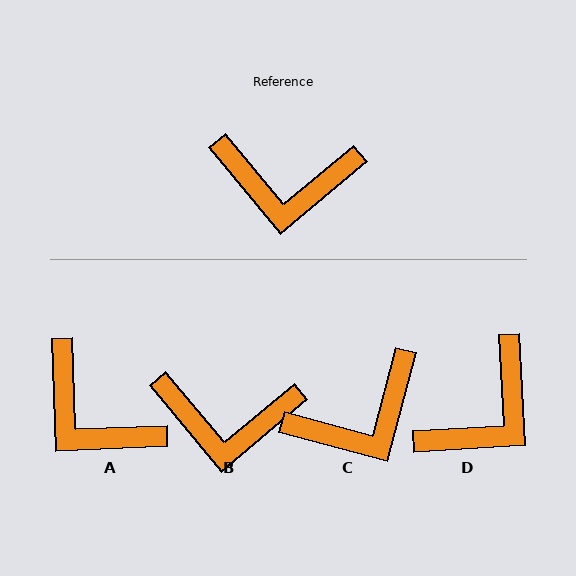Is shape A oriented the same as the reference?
No, it is off by about 38 degrees.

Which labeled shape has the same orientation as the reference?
B.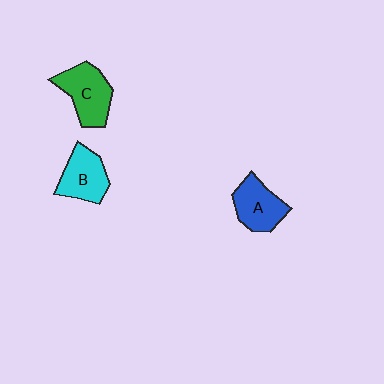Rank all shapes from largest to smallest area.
From largest to smallest: C (green), A (blue), B (cyan).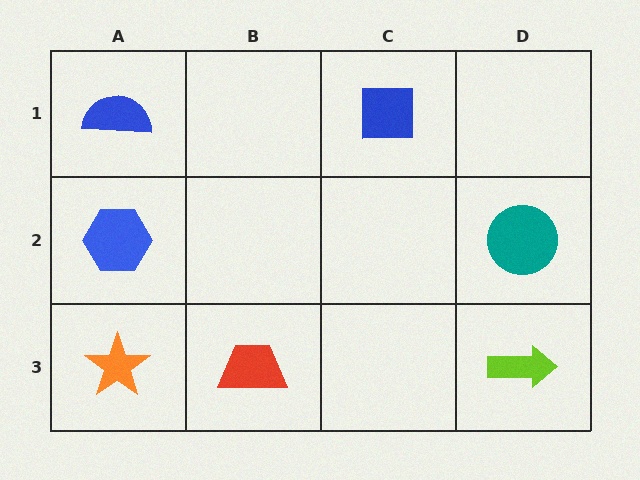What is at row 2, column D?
A teal circle.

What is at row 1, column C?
A blue square.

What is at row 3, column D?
A lime arrow.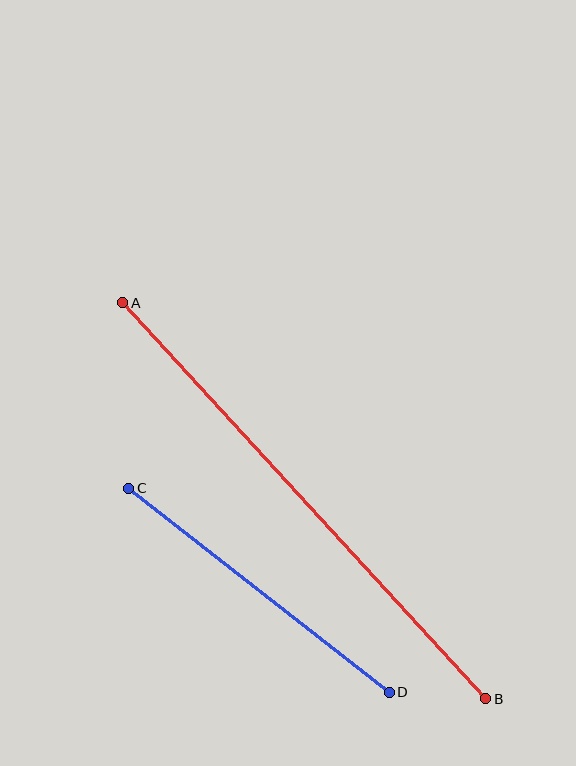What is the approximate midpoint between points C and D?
The midpoint is at approximately (259, 590) pixels.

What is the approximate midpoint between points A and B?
The midpoint is at approximately (304, 501) pixels.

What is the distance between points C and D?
The distance is approximately 331 pixels.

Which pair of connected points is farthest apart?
Points A and B are farthest apart.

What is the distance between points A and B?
The distance is approximately 537 pixels.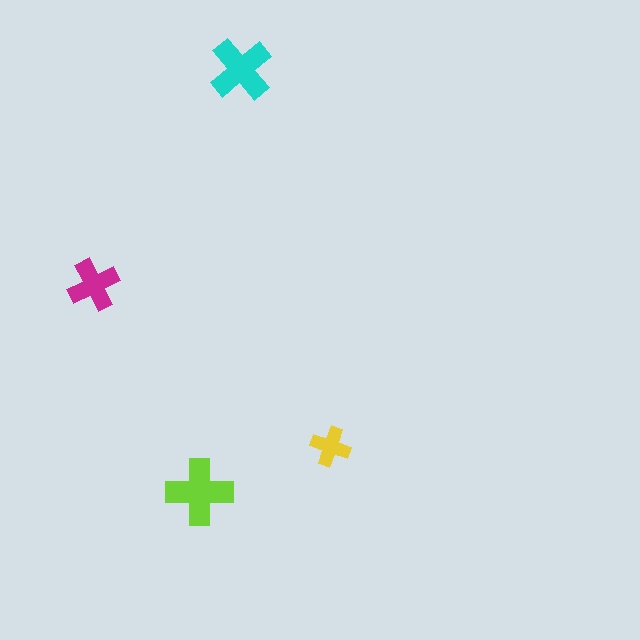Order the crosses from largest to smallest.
the lime one, the cyan one, the magenta one, the yellow one.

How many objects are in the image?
There are 4 objects in the image.